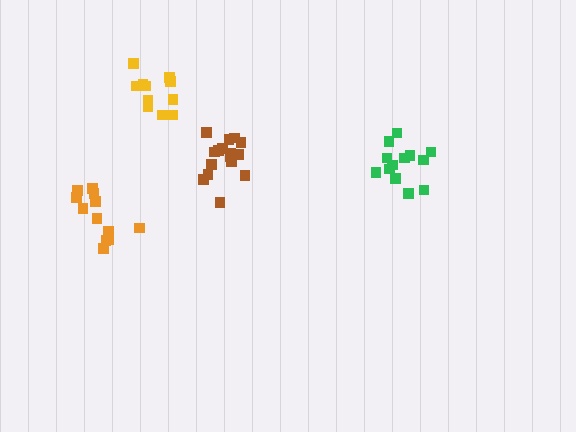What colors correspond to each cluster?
The clusters are colored: green, orange, brown, yellow.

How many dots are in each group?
Group 1: 13 dots, Group 2: 12 dots, Group 3: 16 dots, Group 4: 11 dots (52 total).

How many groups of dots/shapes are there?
There are 4 groups.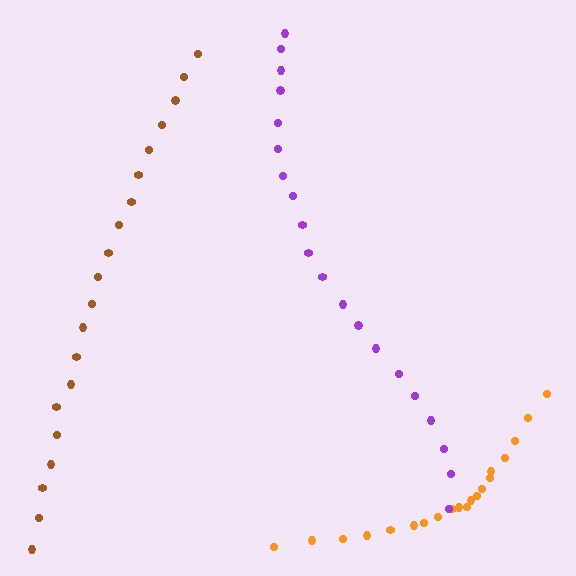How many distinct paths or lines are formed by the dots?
There are 3 distinct paths.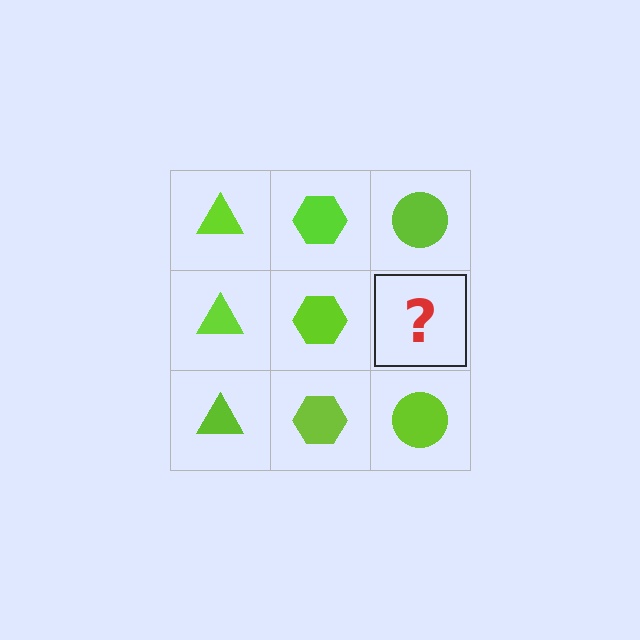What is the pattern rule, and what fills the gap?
The rule is that each column has a consistent shape. The gap should be filled with a lime circle.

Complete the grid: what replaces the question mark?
The question mark should be replaced with a lime circle.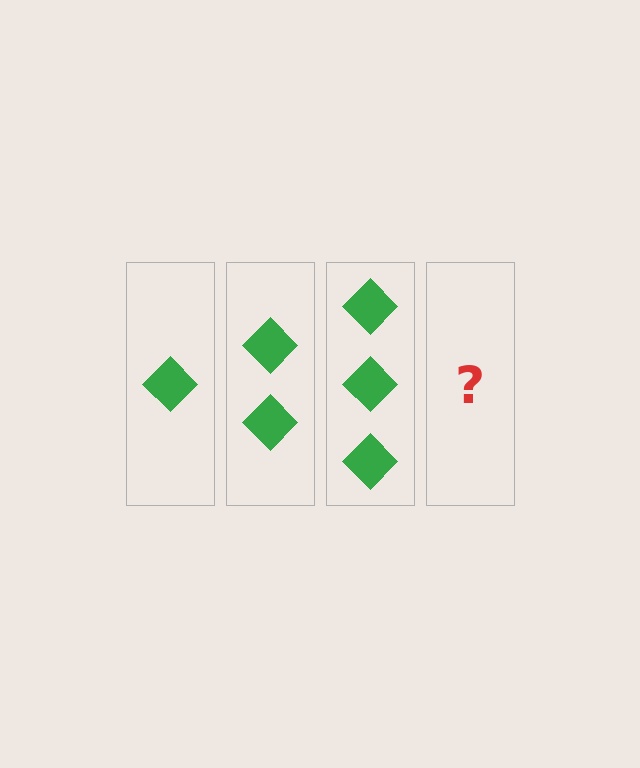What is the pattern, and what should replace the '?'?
The pattern is that each step adds one more diamond. The '?' should be 4 diamonds.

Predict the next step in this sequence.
The next step is 4 diamonds.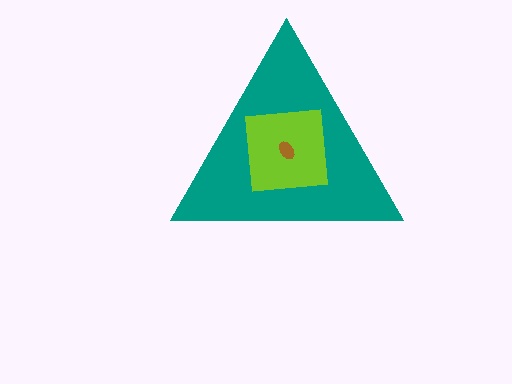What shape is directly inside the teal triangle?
The lime square.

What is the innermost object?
The brown ellipse.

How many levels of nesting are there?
3.